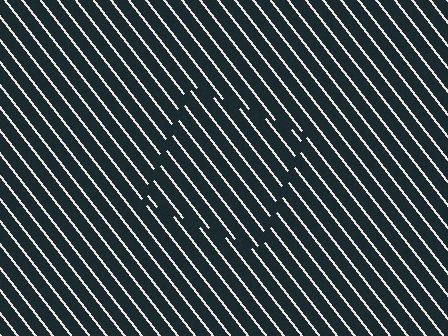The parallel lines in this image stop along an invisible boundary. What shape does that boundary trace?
An illusory square. The interior of the shape contains the same grating, shifted by half a period — the contour is defined by the phase discontinuity where line-ends from the inner and outer gratings abut.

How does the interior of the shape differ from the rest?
The interior of the shape contains the same grating, shifted by half a period — the contour is defined by the phase discontinuity where line-ends from the inner and outer gratings abut.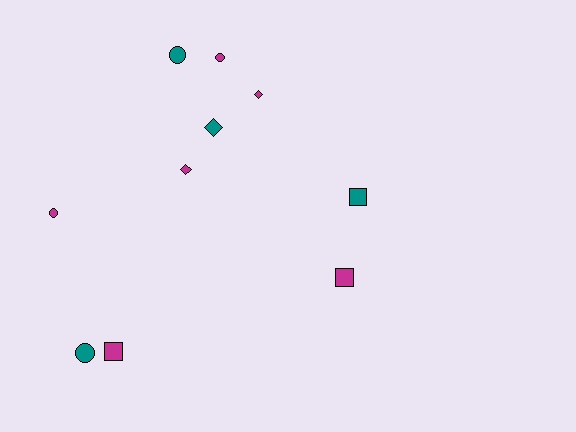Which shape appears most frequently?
Circle, with 4 objects.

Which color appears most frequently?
Magenta, with 6 objects.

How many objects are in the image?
There are 10 objects.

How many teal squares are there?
There is 1 teal square.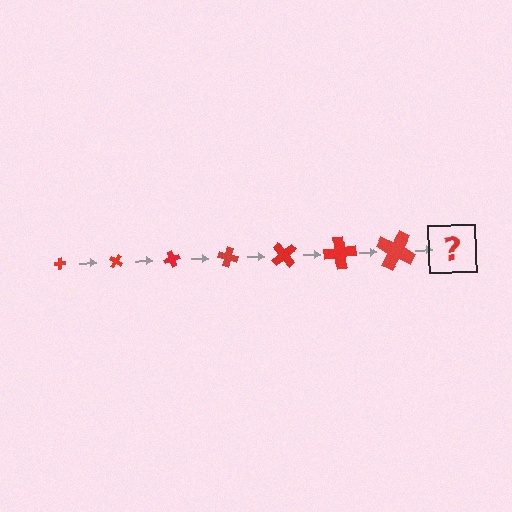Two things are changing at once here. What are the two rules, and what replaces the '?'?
The two rules are that the cross grows larger each step and it rotates 35 degrees each step. The '?' should be a cross, larger than the previous one and rotated 245 degrees from the start.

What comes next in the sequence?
The next element should be a cross, larger than the previous one and rotated 245 degrees from the start.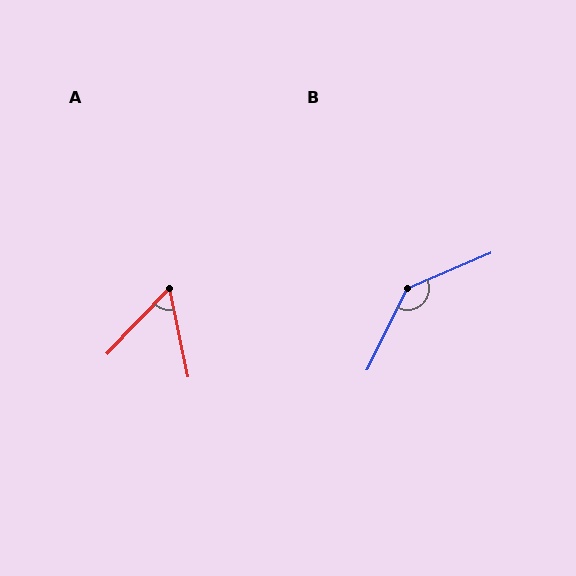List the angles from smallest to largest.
A (56°), B (140°).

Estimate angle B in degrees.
Approximately 140 degrees.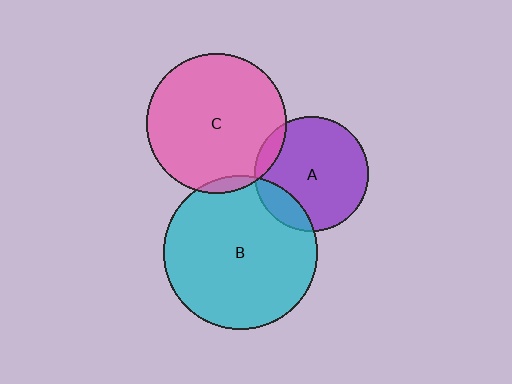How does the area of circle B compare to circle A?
Approximately 1.8 times.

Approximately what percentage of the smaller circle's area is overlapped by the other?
Approximately 15%.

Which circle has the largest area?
Circle B (cyan).